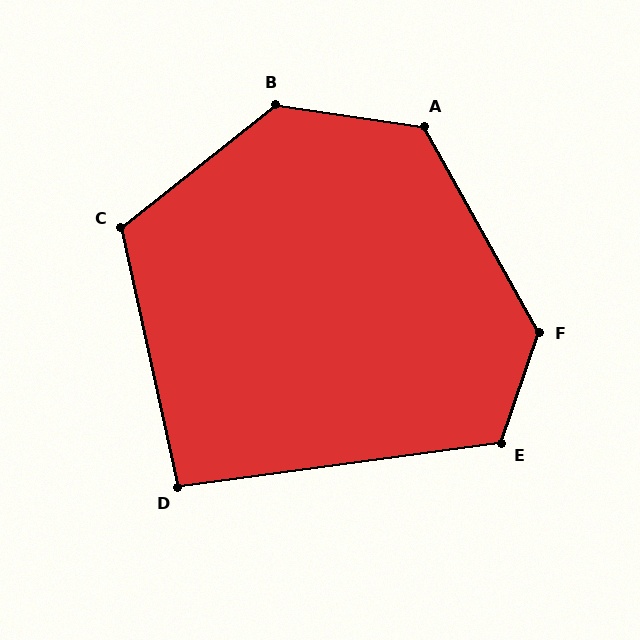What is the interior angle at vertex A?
Approximately 127 degrees (obtuse).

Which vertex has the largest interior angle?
B, at approximately 133 degrees.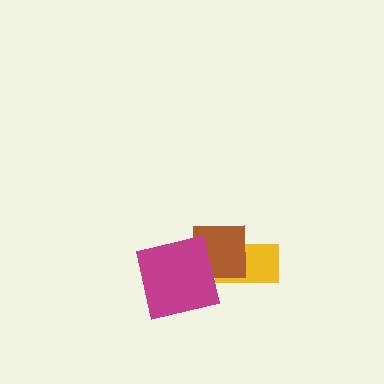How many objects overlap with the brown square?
2 objects overlap with the brown square.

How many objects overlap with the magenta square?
2 objects overlap with the magenta square.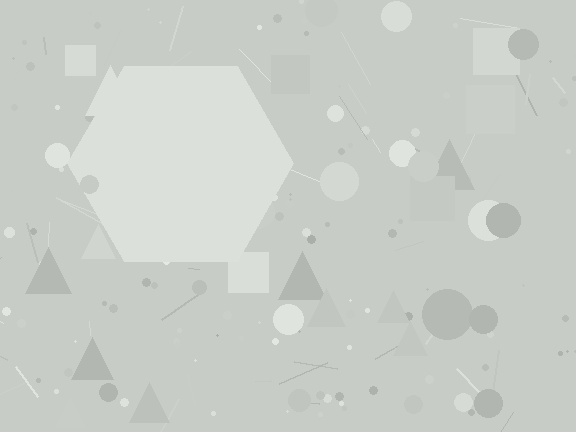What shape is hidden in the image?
A hexagon is hidden in the image.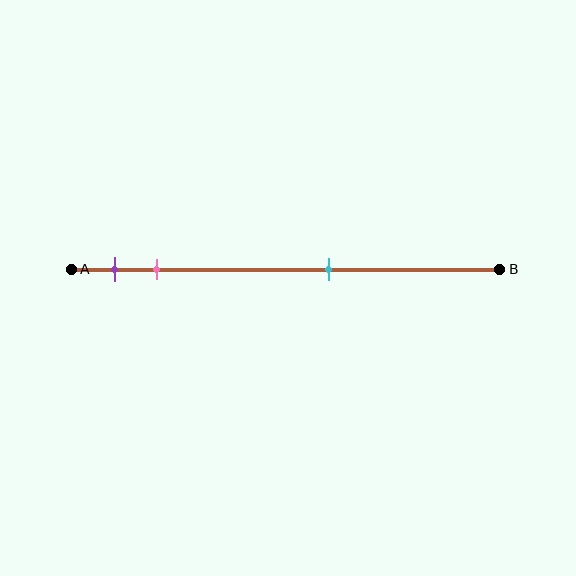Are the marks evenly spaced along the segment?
No, the marks are not evenly spaced.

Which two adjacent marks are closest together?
The purple and pink marks are the closest adjacent pair.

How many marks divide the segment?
There are 3 marks dividing the segment.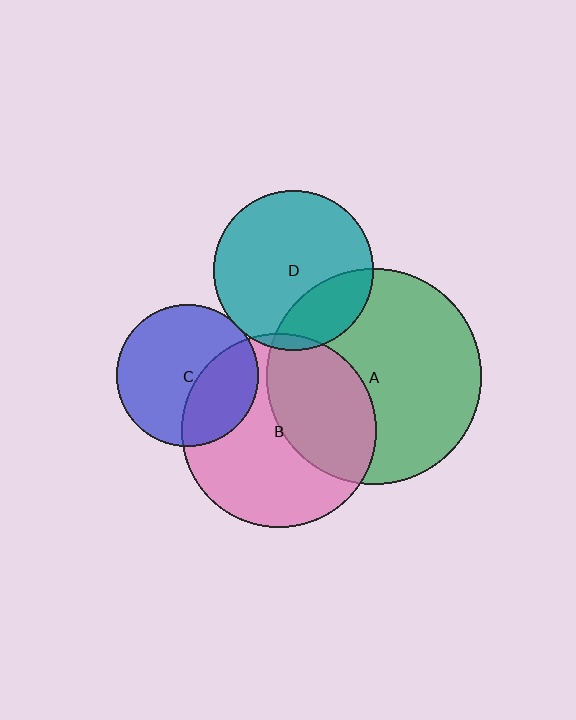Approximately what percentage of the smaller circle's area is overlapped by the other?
Approximately 25%.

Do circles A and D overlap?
Yes.